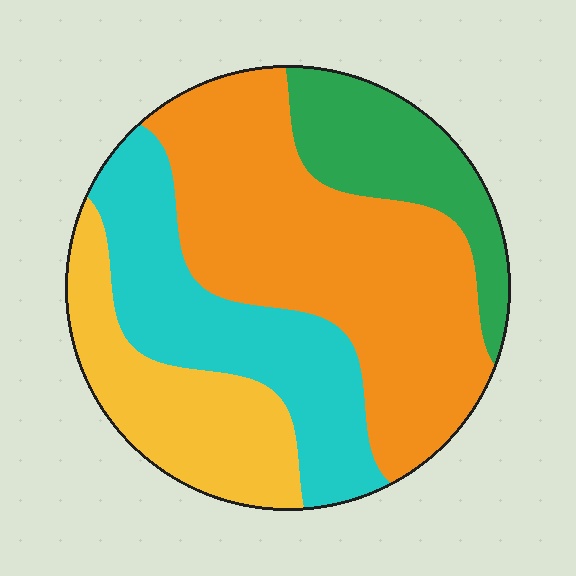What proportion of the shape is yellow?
Yellow takes up about one fifth (1/5) of the shape.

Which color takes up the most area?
Orange, at roughly 40%.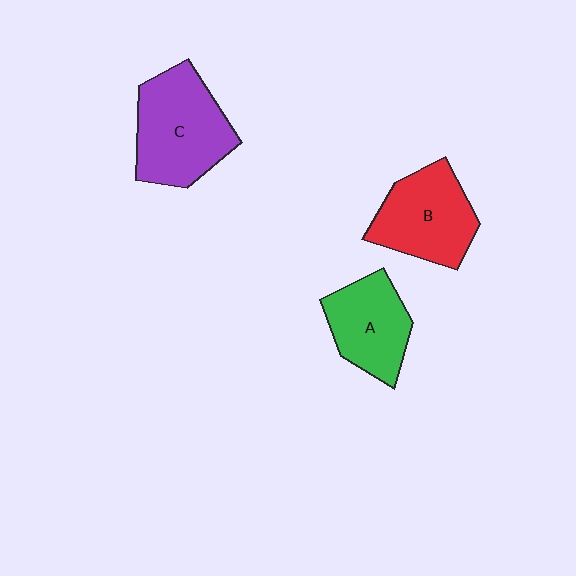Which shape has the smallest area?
Shape A (green).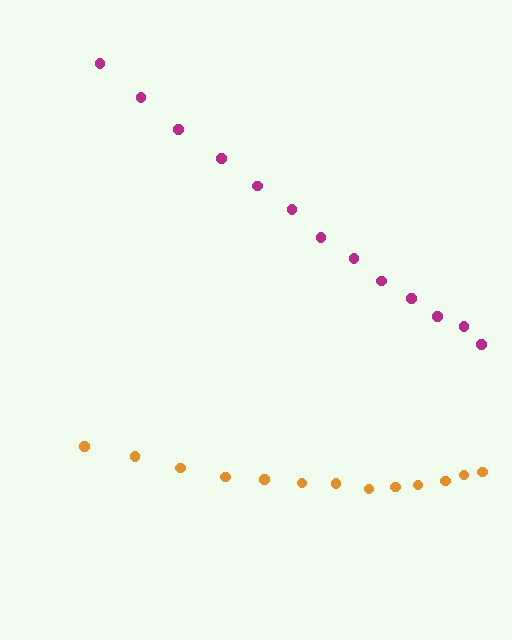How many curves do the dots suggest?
There are 2 distinct paths.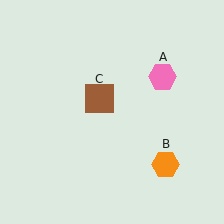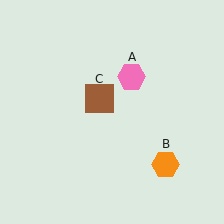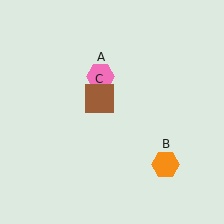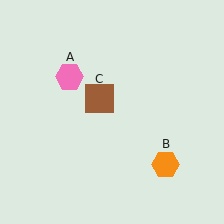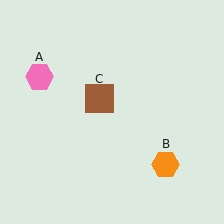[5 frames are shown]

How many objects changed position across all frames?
1 object changed position: pink hexagon (object A).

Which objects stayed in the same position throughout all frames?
Orange hexagon (object B) and brown square (object C) remained stationary.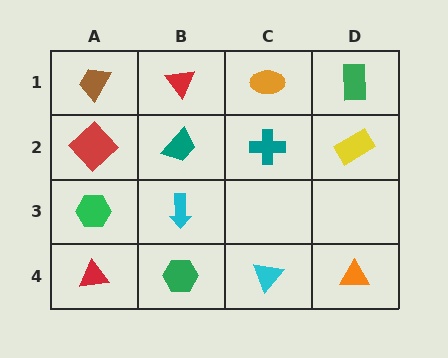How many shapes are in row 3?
2 shapes.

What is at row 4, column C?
A cyan triangle.